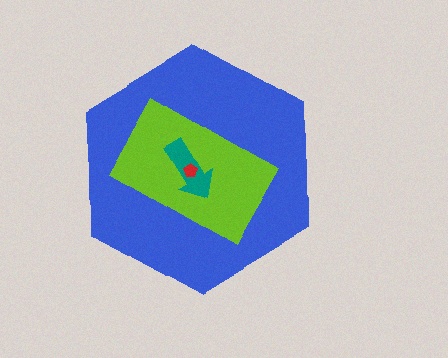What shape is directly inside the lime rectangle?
The teal arrow.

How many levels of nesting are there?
4.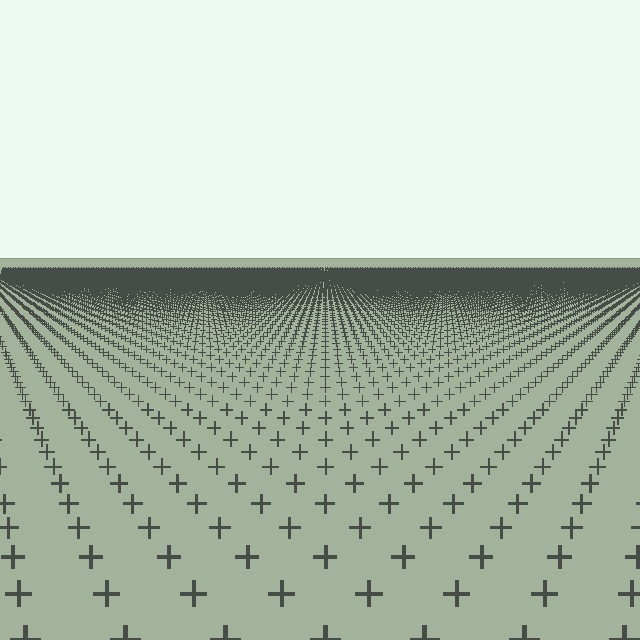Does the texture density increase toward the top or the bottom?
Density increases toward the top.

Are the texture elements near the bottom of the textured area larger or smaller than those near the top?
Larger. Near the bottom, elements are closer to the viewer and appear at a bigger on-screen size.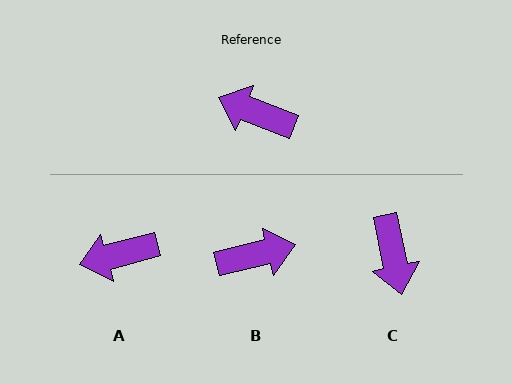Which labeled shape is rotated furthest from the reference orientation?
B, about 145 degrees away.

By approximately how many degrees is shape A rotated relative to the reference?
Approximately 36 degrees counter-clockwise.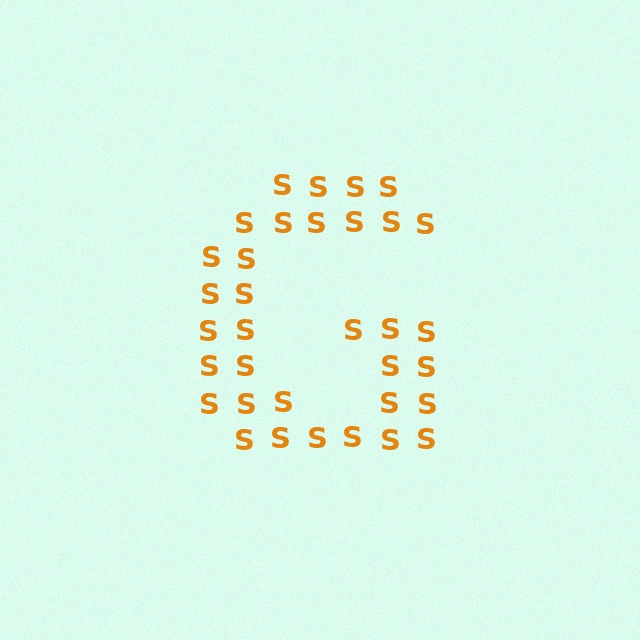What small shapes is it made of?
It is made of small letter S's.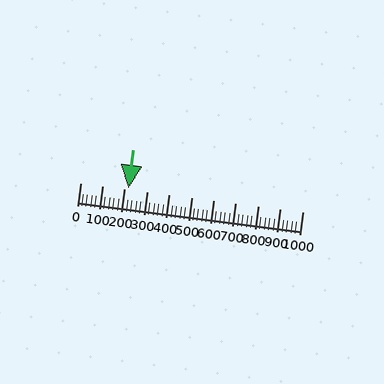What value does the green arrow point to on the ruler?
The green arrow points to approximately 216.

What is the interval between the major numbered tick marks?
The major tick marks are spaced 100 units apart.